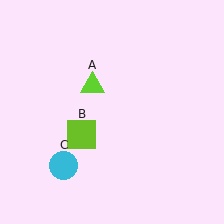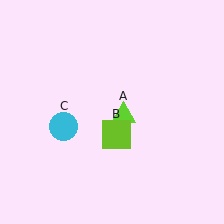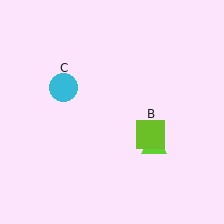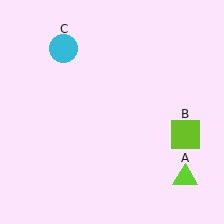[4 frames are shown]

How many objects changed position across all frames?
3 objects changed position: lime triangle (object A), lime square (object B), cyan circle (object C).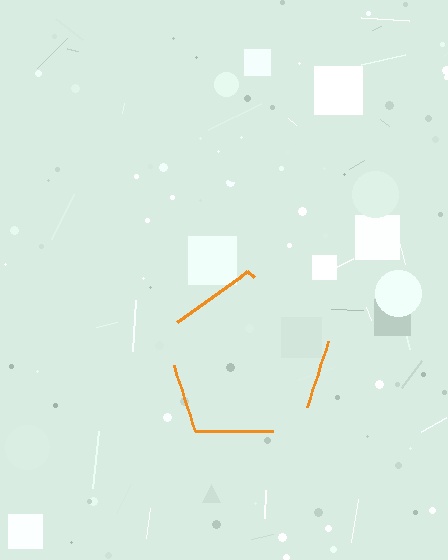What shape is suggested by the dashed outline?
The dashed outline suggests a pentagon.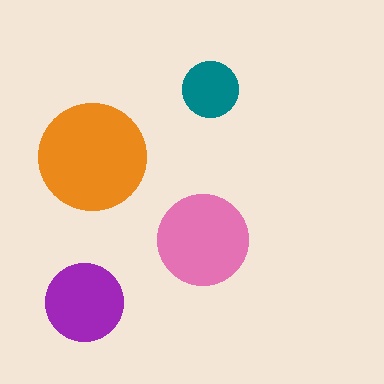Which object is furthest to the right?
The teal circle is rightmost.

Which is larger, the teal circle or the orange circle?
The orange one.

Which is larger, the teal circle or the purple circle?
The purple one.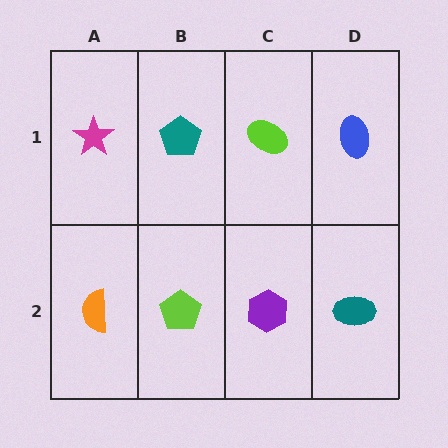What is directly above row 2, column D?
A blue ellipse.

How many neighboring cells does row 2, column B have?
3.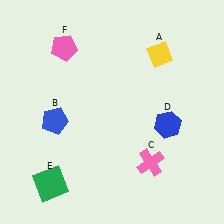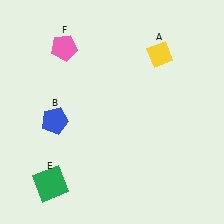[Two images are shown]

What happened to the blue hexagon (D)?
The blue hexagon (D) was removed in Image 2. It was in the bottom-right area of Image 1.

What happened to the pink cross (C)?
The pink cross (C) was removed in Image 2. It was in the bottom-right area of Image 1.